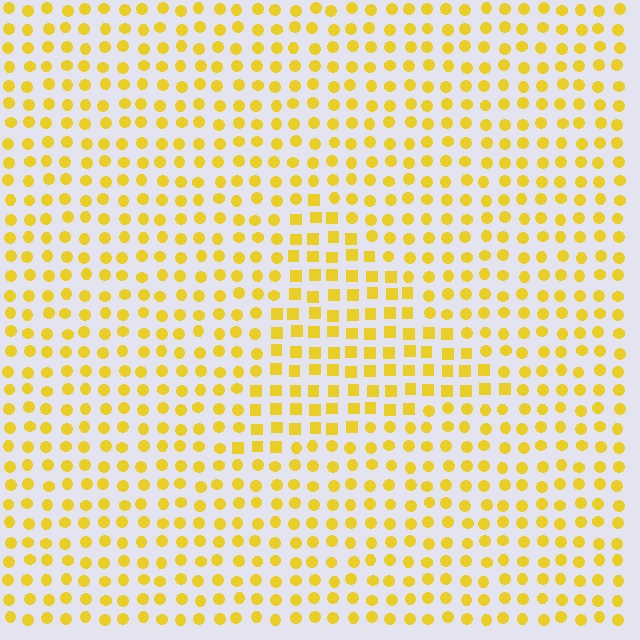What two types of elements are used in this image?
The image uses squares inside the triangle region and circles outside it.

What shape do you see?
I see a triangle.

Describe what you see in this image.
The image is filled with small yellow elements arranged in a uniform grid. A triangle-shaped region contains squares, while the surrounding area contains circles. The boundary is defined purely by the change in element shape.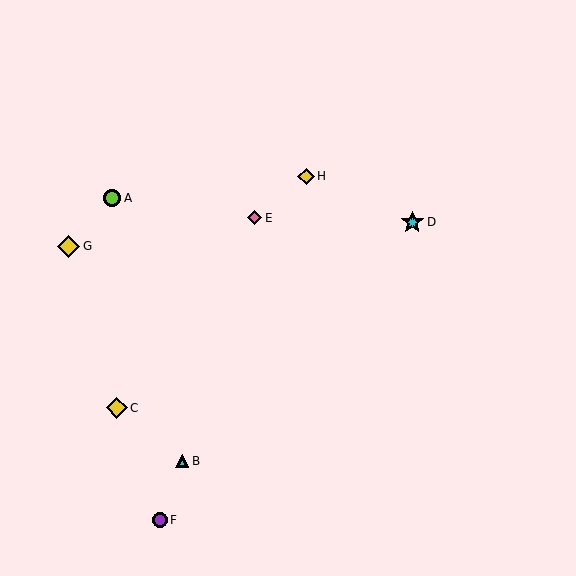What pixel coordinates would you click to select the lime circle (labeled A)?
Click at (112, 198) to select the lime circle A.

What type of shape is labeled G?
Shape G is a yellow diamond.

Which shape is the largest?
The yellow diamond (labeled G) is the largest.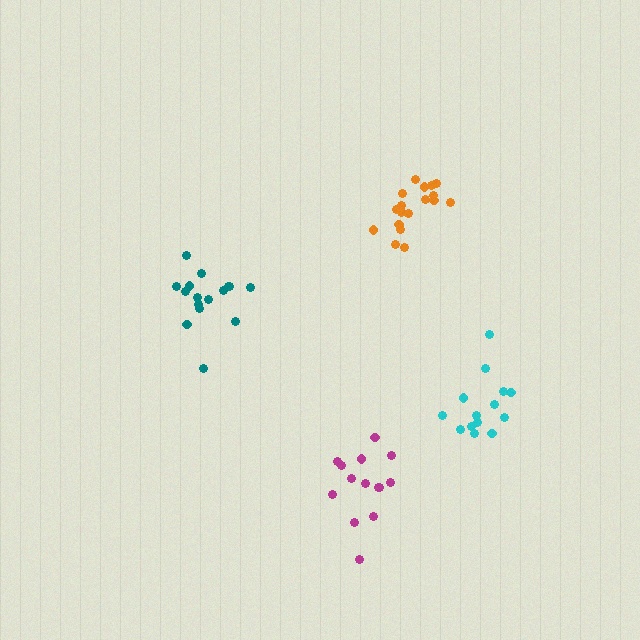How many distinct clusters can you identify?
There are 4 distinct clusters.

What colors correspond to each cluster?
The clusters are colored: orange, cyan, teal, magenta.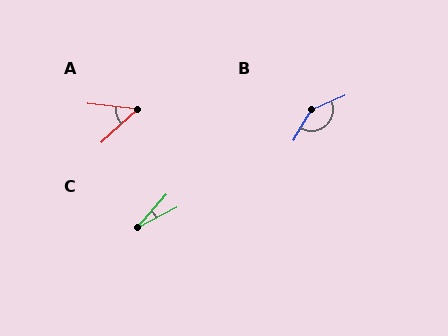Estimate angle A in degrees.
Approximately 49 degrees.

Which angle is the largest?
B, at approximately 143 degrees.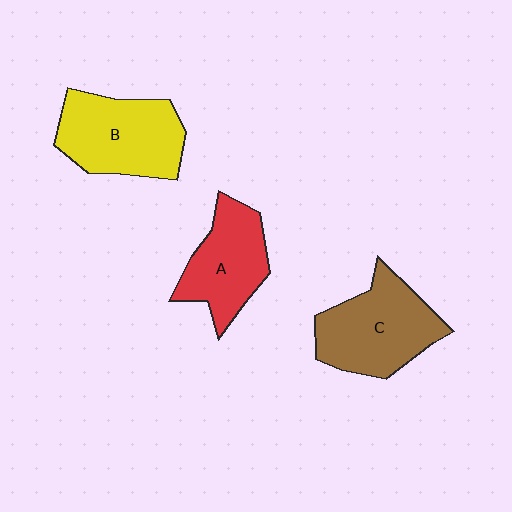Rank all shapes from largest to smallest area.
From largest to smallest: C (brown), B (yellow), A (red).